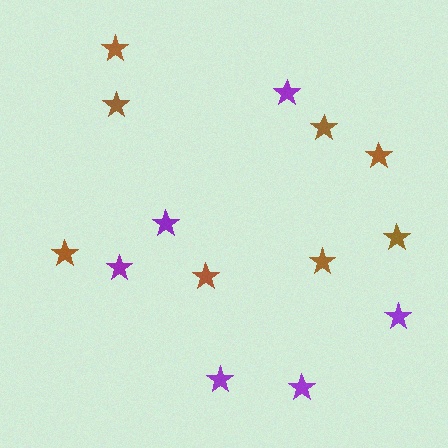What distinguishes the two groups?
There are 2 groups: one group of purple stars (6) and one group of brown stars (8).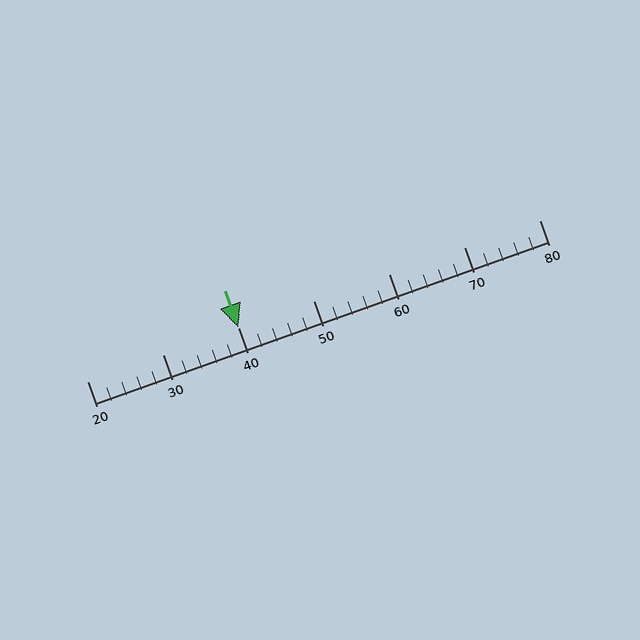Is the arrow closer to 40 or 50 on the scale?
The arrow is closer to 40.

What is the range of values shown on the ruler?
The ruler shows values from 20 to 80.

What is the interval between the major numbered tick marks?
The major tick marks are spaced 10 units apart.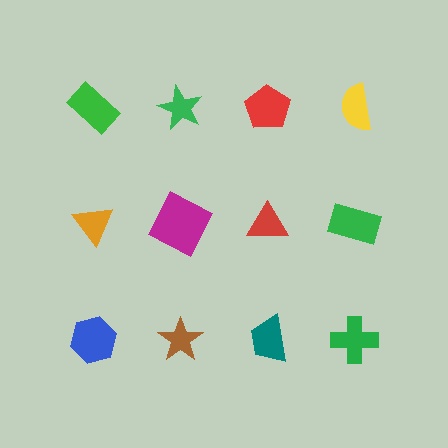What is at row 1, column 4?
A yellow semicircle.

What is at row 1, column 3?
A red pentagon.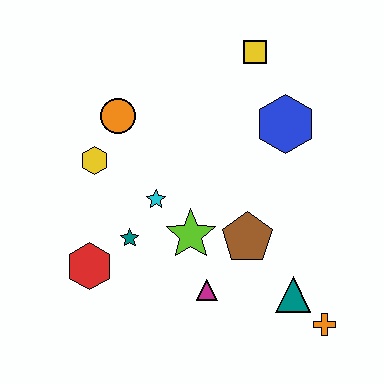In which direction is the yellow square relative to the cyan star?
The yellow square is above the cyan star.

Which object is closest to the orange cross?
The teal triangle is closest to the orange cross.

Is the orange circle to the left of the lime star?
Yes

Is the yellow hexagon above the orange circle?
No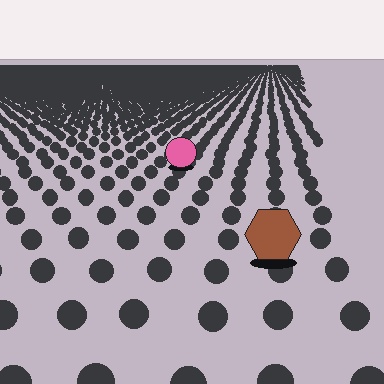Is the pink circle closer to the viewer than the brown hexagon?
No. The brown hexagon is closer — you can tell from the texture gradient: the ground texture is coarser near it.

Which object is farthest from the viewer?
The pink circle is farthest from the viewer. It appears smaller and the ground texture around it is denser.